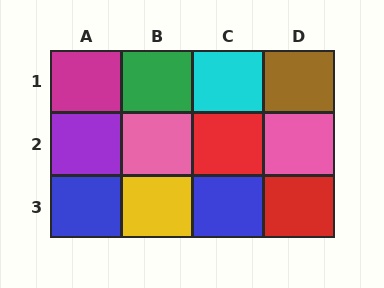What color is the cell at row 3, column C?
Blue.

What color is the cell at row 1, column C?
Cyan.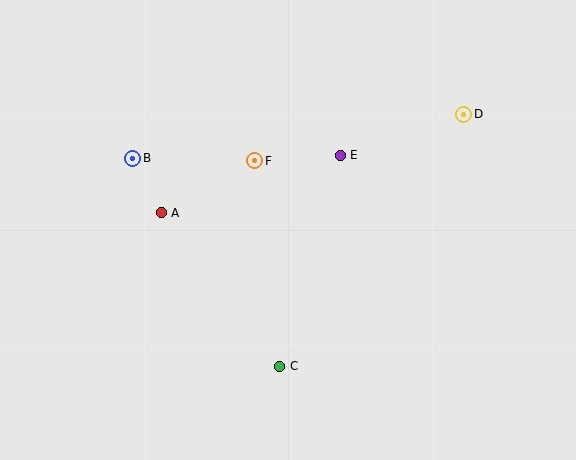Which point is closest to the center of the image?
Point F at (255, 161) is closest to the center.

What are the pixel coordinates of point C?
Point C is at (280, 366).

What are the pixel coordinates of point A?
Point A is at (161, 213).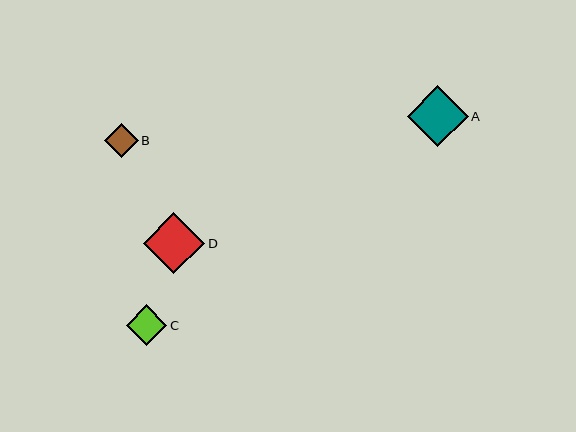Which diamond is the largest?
Diamond D is the largest with a size of approximately 62 pixels.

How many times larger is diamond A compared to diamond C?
Diamond A is approximately 1.5 times the size of diamond C.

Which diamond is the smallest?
Diamond B is the smallest with a size of approximately 34 pixels.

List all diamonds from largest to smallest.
From largest to smallest: D, A, C, B.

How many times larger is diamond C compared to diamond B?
Diamond C is approximately 1.2 times the size of diamond B.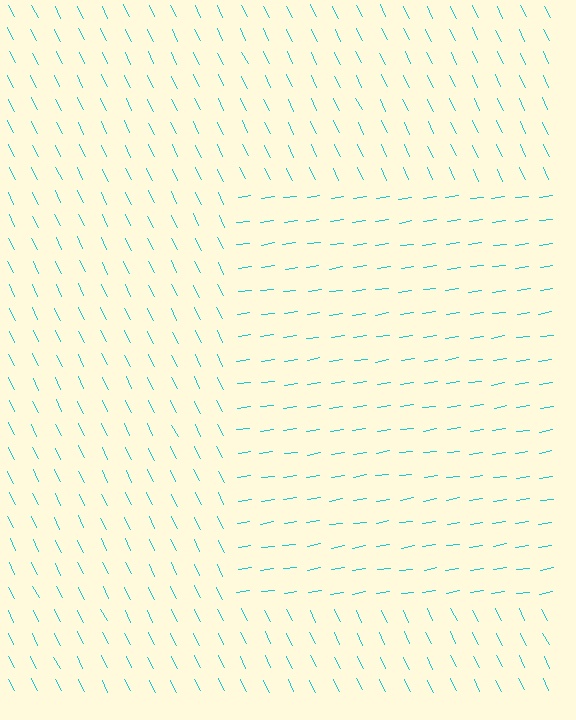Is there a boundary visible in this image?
Yes, there is a texture boundary formed by a change in line orientation.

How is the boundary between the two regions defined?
The boundary is defined purely by a change in line orientation (approximately 73 degrees difference). All lines are the same color and thickness.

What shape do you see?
I see a rectangle.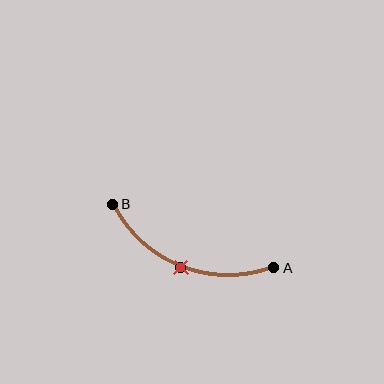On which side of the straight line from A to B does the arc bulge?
The arc bulges below the straight line connecting A and B.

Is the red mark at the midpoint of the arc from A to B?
Yes. The red mark lies on the arc at equal arc-length from both A and B — it is the arc midpoint.